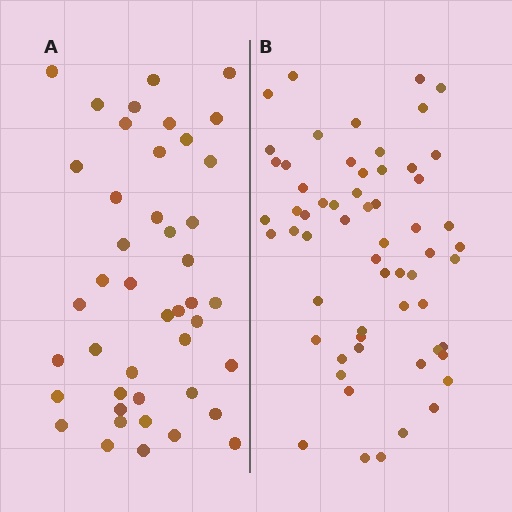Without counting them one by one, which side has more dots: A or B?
Region B (the right region) has more dots.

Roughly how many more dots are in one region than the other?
Region B has approximately 15 more dots than region A.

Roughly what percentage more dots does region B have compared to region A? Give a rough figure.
About 35% more.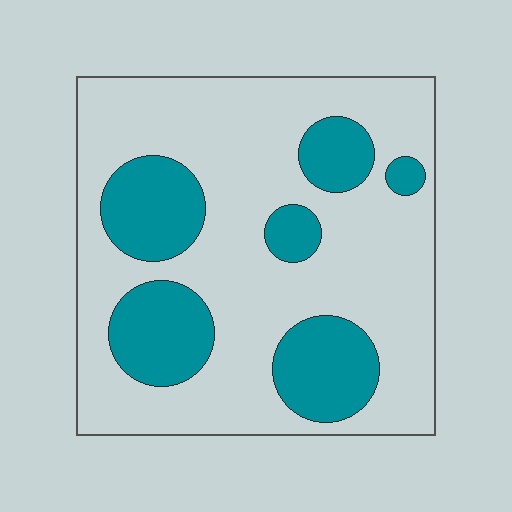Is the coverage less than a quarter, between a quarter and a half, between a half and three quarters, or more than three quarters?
Between a quarter and a half.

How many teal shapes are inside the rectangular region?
6.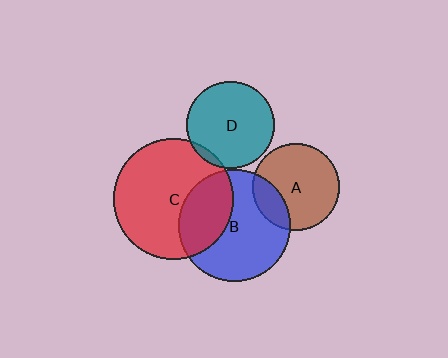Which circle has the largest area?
Circle C (red).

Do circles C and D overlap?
Yes.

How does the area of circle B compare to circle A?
Approximately 1.7 times.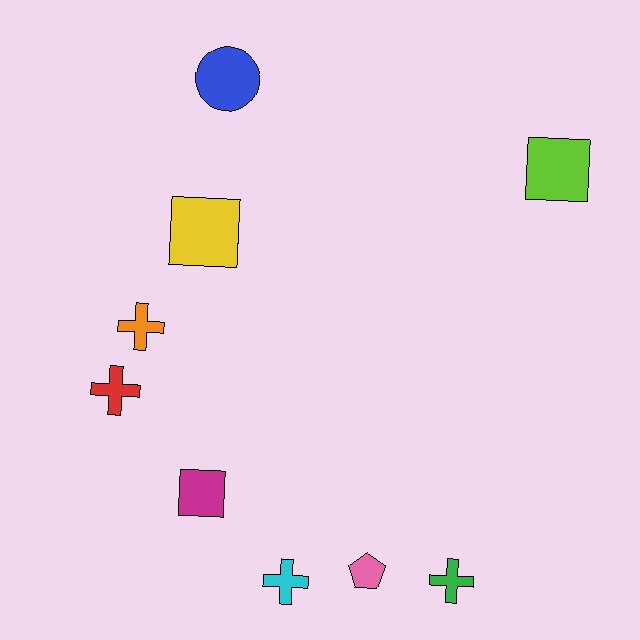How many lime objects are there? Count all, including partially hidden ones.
There is 1 lime object.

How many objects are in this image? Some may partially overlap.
There are 9 objects.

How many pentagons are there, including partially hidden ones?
There is 1 pentagon.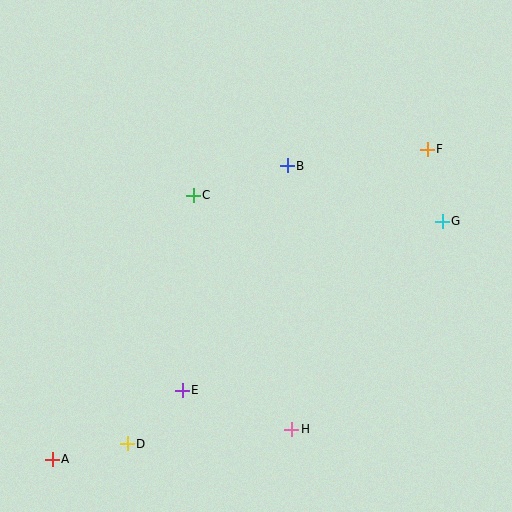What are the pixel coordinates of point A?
Point A is at (52, 459).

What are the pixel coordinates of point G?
Point G is at (442, 221).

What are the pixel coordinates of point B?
Point B is at (287, 166).